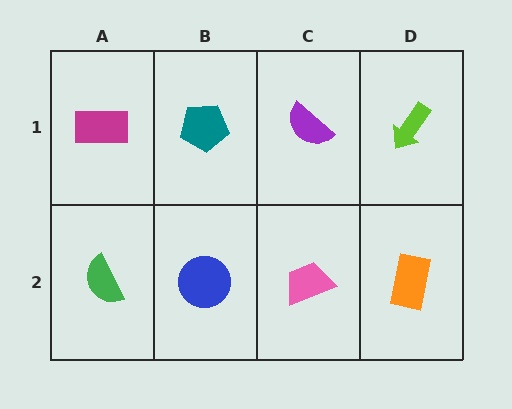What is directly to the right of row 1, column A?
A teal pentagon.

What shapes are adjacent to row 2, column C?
A purple semicircle (row 1, column C), a blue circle (row 2, column B), an orange rectangle (row 2, column D).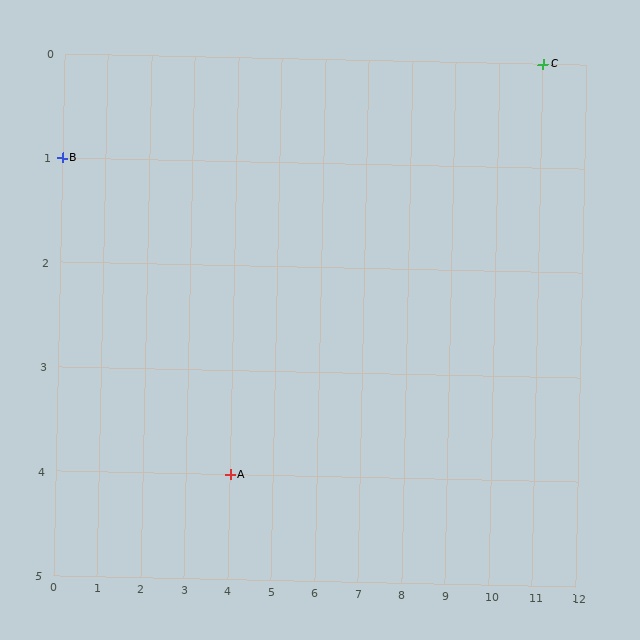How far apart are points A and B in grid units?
Points A and B are 4 columns and 3 rows apart (about 5.0 grid units diagonally).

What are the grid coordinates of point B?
Point B is at grid coordinates (0, 1).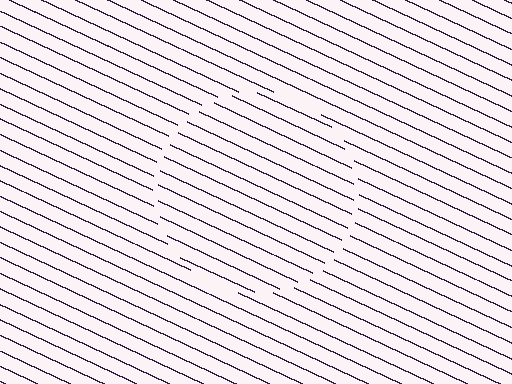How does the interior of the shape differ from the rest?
The interior of the shape contains the same grating, shifted by half a period — the contour is defined by the phase discontinuity where line-ends from the inner and outer gratings abut.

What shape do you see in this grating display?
An illusory circle. The interior of the shape contains the same grating, shifted by half a period — the contour is defined by the phase discontinuity where line-ends from the inner and outer gratings abut.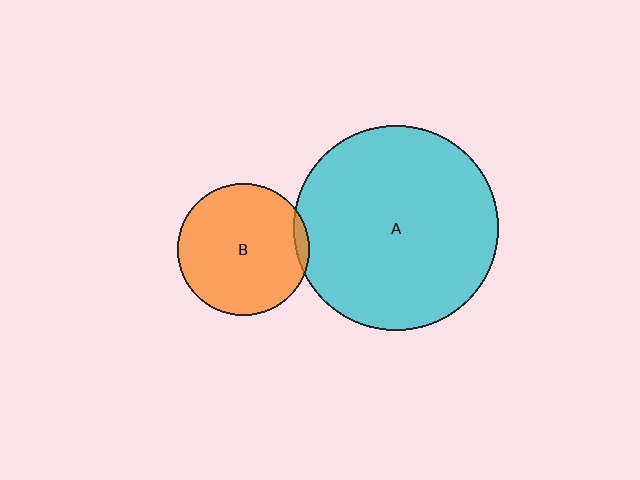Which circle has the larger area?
Circle A (cyan).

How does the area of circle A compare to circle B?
Approximately 2.4 times.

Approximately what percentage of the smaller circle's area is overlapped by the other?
Approximately 5%.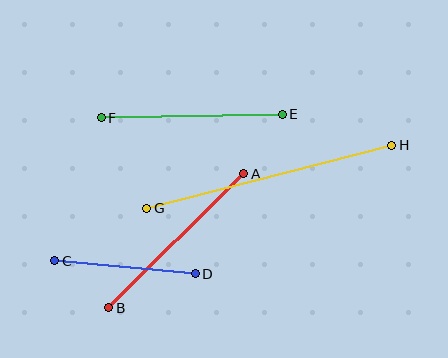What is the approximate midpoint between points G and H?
The midpoint is at approximately (269, 177) pixels.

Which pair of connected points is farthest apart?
Points G and H are farthest apart.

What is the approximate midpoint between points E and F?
The midpoint is at approximately (192, 116) pixels.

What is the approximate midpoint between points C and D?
The midpoint is at approximately (125, 267) pixels.